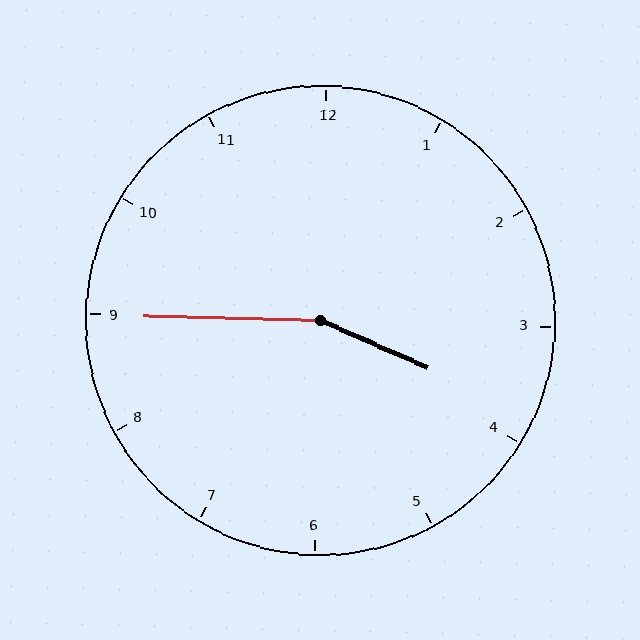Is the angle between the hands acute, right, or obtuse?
It is obtuse.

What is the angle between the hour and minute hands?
Approximately 158 degrees.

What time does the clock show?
3:45.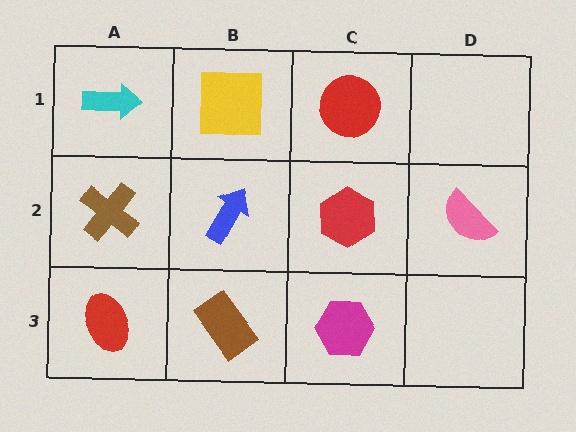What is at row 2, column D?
A pink semicircle.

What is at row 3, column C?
A magenta hexagon.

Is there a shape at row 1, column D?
No, that cell is empty.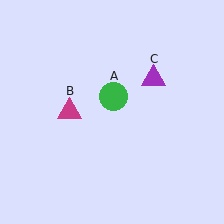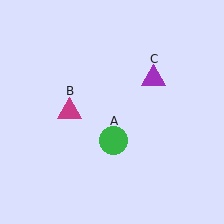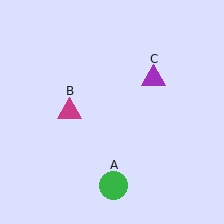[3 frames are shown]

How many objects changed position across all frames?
1 object changed position: green circle (object A).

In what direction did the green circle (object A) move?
The green circle (object A) moved down.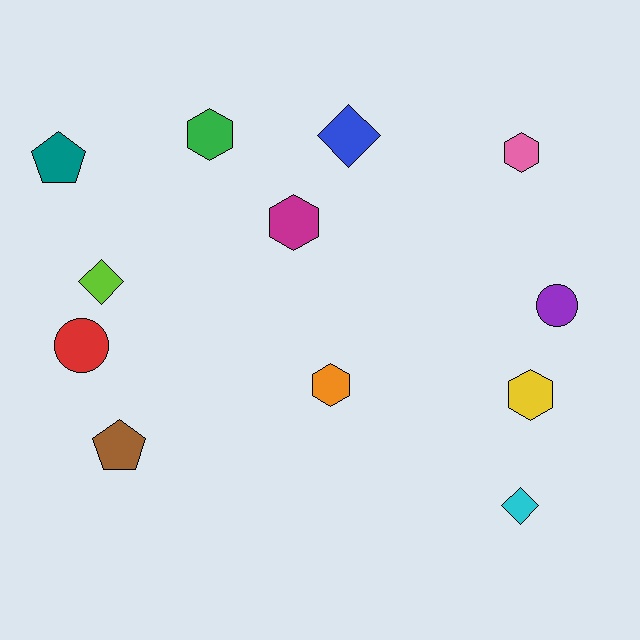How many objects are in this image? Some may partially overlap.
There are 12 objects.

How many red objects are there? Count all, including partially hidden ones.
There is 1 red object.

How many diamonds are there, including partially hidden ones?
There are 3 diamonds.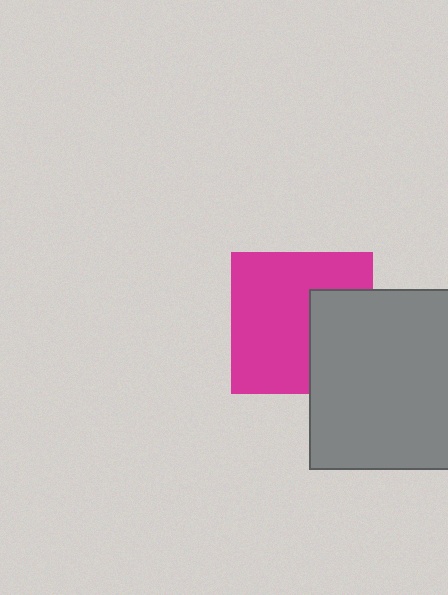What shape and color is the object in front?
The object in front is a gray rectangle.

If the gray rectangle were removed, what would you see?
You would see the complete magenta square.